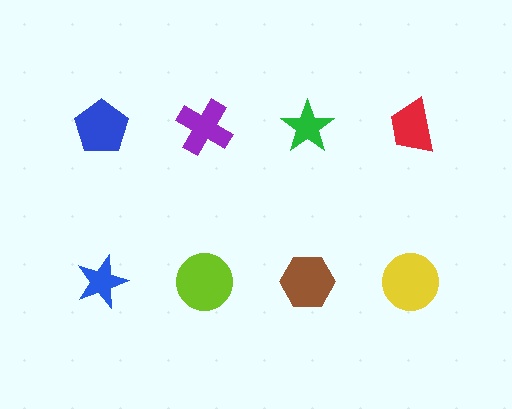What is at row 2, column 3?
A brown hexagon.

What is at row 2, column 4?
A yellow circle.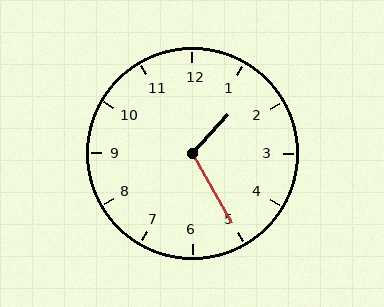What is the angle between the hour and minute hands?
Approximately 108 degrees.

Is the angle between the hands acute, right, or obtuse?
It is obtuse.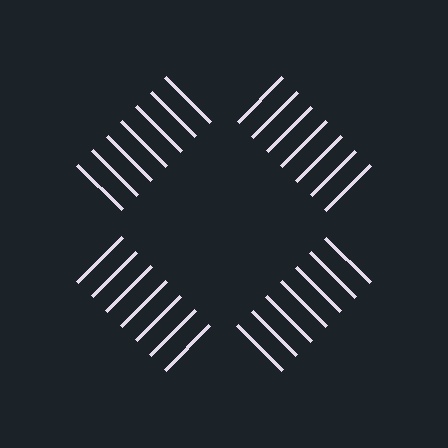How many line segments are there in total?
28 — 7 along each of the 4 edges.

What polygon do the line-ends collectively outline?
An illusory square — the line segments terminate on its edges but no continuous stroke is drawn.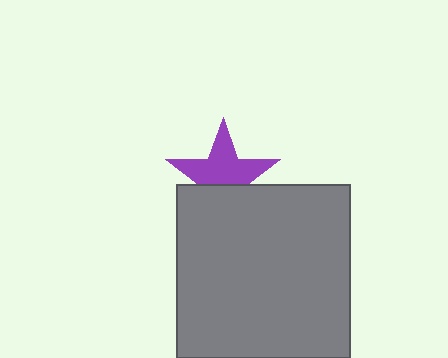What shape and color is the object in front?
The object in front is a gray square.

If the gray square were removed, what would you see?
You would see the complete purple star.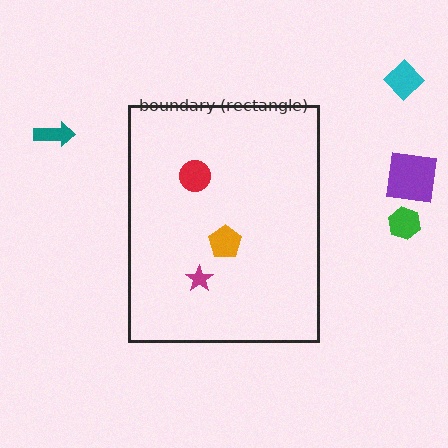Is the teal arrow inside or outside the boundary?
Outside.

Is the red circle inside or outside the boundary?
Inside.